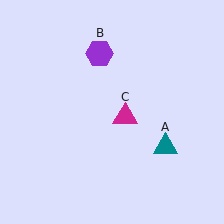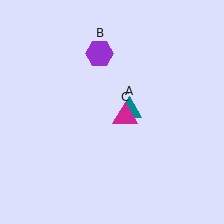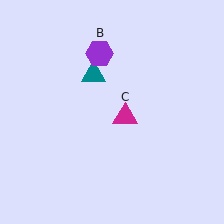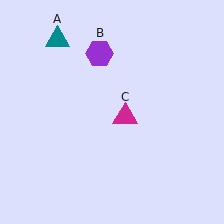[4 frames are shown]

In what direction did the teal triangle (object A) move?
The teal triangle (object A) moved up and to the left.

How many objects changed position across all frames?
1 object changed position: teal triangle (object A).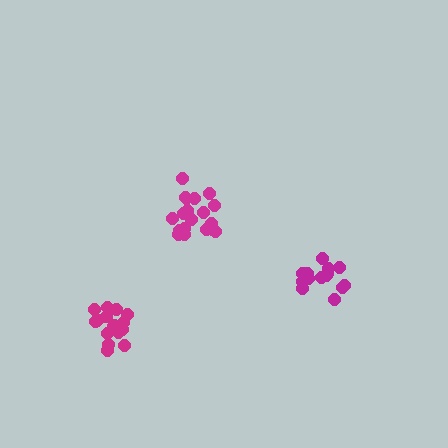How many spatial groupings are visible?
There are 3 spatial groupings.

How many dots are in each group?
Group 1: 19 dots, Group 2: 14 dots, Group 3: 16 dots (49 total).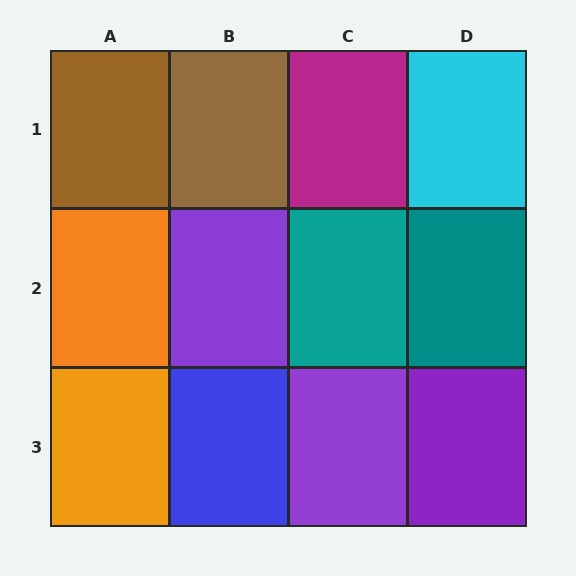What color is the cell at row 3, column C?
Purple.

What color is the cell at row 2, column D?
Teal.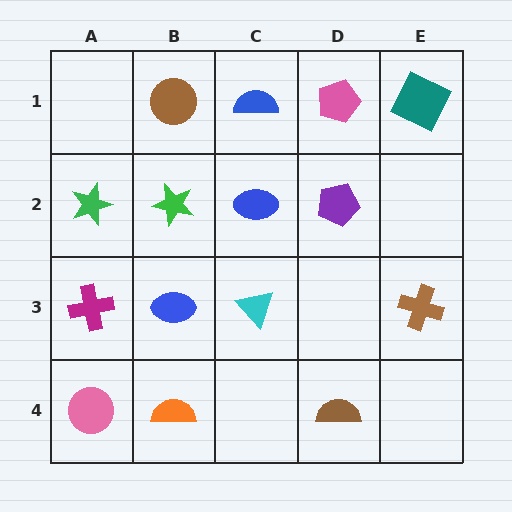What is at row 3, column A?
A magenta cross.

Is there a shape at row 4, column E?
No, that cell is empty.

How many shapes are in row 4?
3 shapes.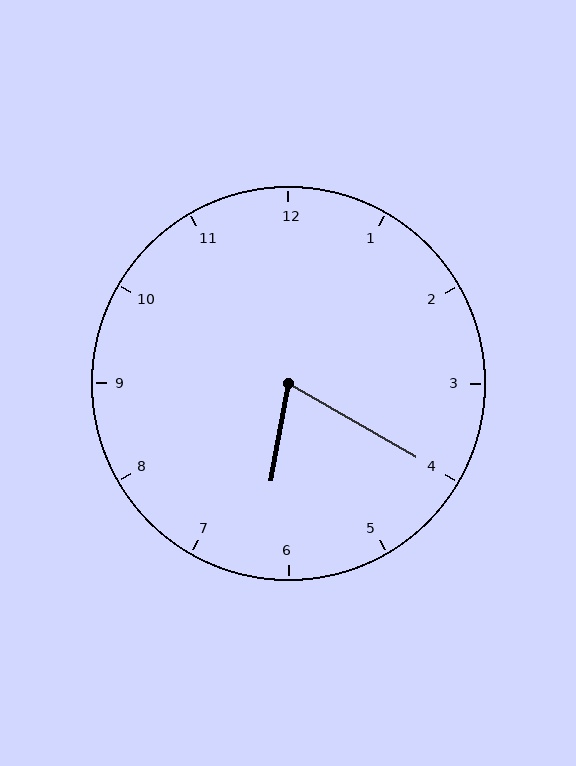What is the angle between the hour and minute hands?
Approximately 70 degrees.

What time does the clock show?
6:20.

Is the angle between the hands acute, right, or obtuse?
It is acute.